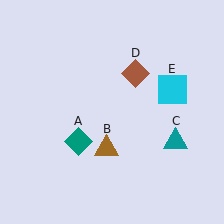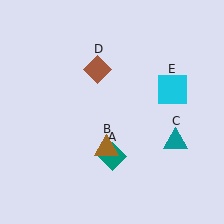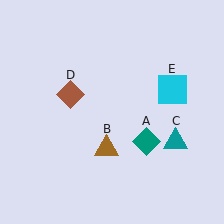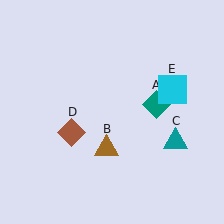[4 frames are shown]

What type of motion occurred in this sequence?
The teal diamond (object A), brown diamond (object D) rotated counterclockwise around the center of the scene.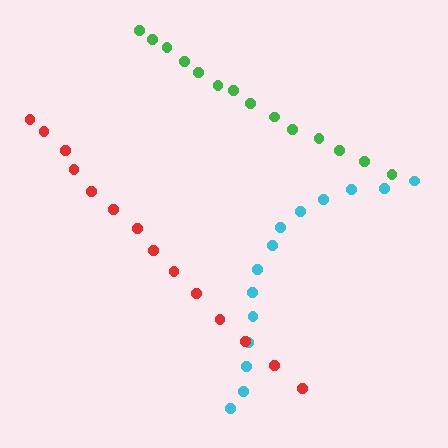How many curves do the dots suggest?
There are 3 distinct paths.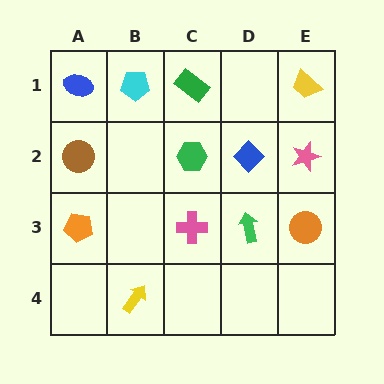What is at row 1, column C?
A green rectangle.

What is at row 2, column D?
A blue diamond.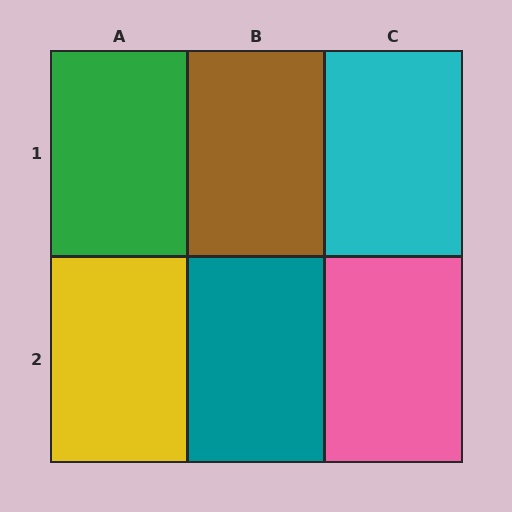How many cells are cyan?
1 cell is cyan.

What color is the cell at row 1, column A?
Green.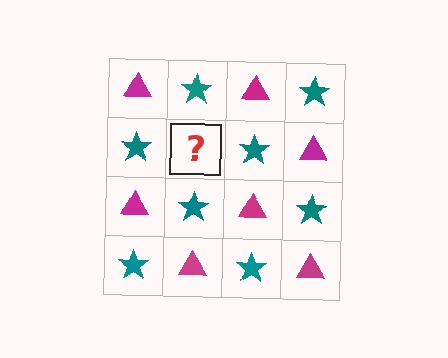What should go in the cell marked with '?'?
The missing cell should contain a magenta triangle.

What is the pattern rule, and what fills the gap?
The rule is that it alternates magenta triangle and teal star in a checkerboard pattern. The gap should be filled with a magenta triangle.